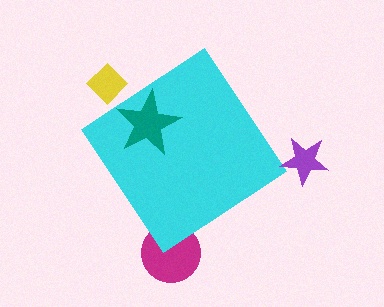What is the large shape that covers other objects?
A cyan diamond.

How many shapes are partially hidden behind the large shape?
2 shapes are partially hidden.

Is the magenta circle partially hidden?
Yes, the magenta circle is partially hidden behind the cyan diamond.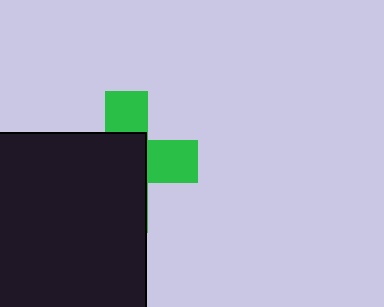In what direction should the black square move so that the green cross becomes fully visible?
The black square should move toward the lower-left. That is the shortest direction to clear the overlap and leave the green cross fully visible.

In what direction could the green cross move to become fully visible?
The green cross could move toward the upper-right. That would shift it out from behind the black square entirely.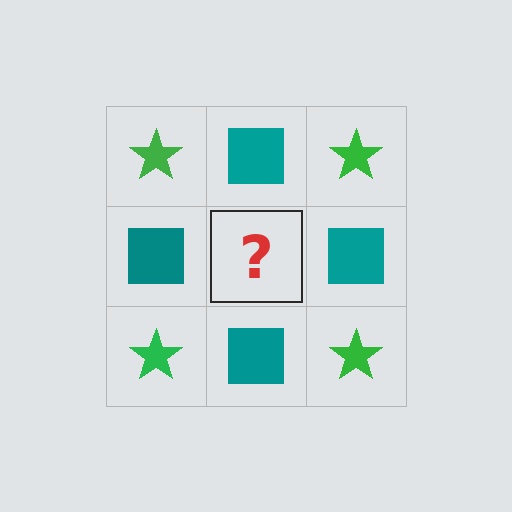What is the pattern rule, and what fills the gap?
The rule is that it alternates green star and teal square in a checkerboard pattern. The gap should be filled with a green star.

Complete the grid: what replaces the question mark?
The question mark should be replaced with a green star.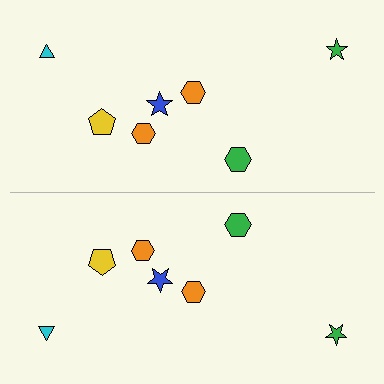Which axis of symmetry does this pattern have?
The pattern has a horizontal axis of symmetry running through the center of the image.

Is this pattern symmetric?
Yes, this pattern has bilateral (reflection) symmetry.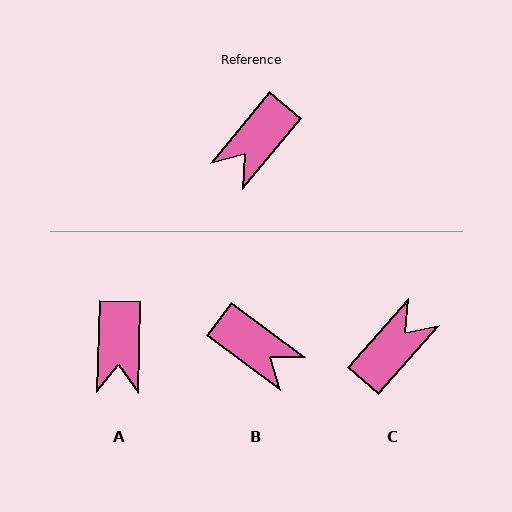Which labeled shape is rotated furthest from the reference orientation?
C, about 178 degrees away.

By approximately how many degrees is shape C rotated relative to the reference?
Approximately 178 degrees counter-clockwise.